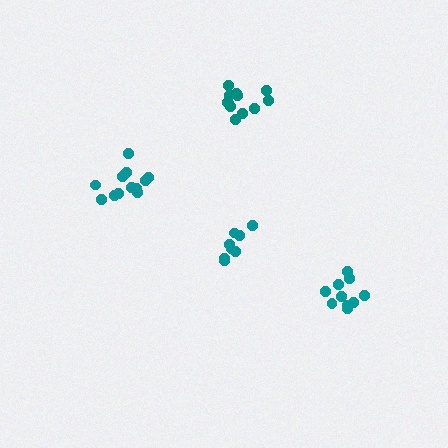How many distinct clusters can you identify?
There are 4 distinct clusters.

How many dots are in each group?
Group 1: 10 dots, Group 2: 12 dots, Group 3: 12 dots, Group 4: 8 dots (42 total).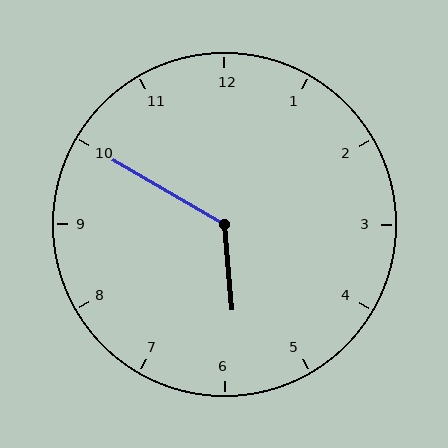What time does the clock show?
5:50.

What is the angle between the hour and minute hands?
Approximately 125 degrees.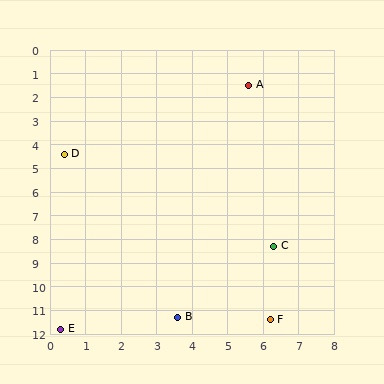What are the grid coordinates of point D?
Point D is at approximately (0.4, 4.4).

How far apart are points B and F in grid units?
Points B and F are about 2.6 grid units apart.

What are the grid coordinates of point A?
Point A is at approximately (5.6, 1.5).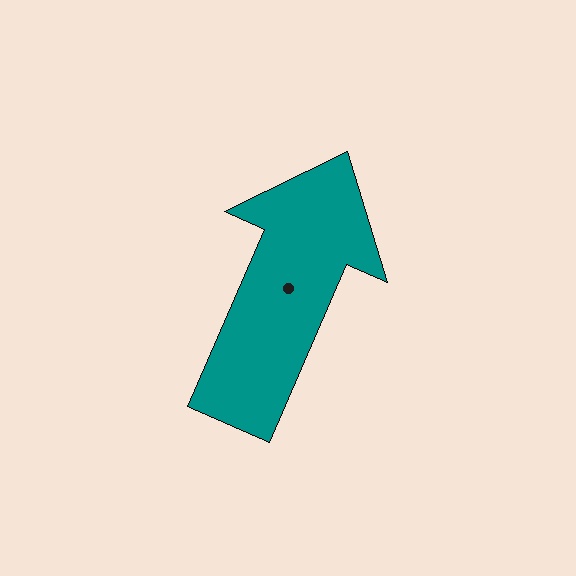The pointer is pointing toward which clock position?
Roughly 1 o'clock.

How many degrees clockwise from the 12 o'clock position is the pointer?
Approximately 24 degrees.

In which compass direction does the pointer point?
Northeast.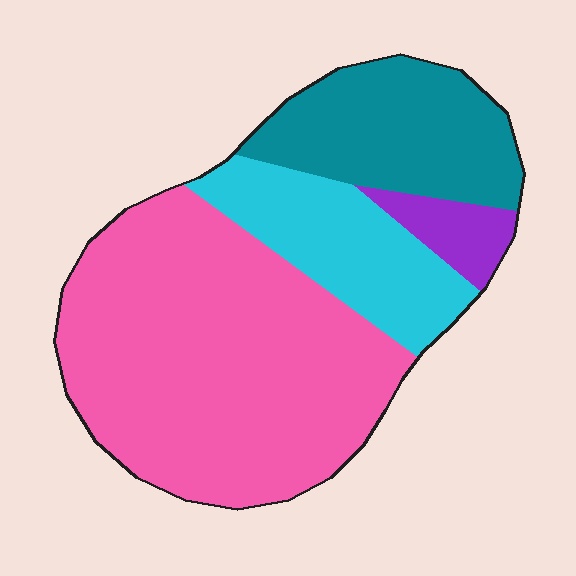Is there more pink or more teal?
Pink.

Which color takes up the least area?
Purple, at roughly 5%.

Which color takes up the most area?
Pink, at roughly 55%.